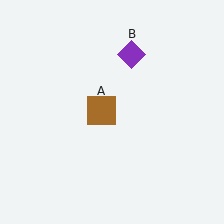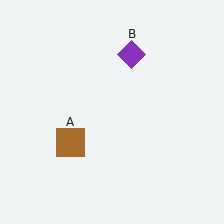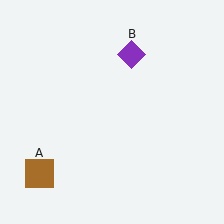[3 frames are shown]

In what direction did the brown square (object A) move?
The brown square (object A) moved down and to the left.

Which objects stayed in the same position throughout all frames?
Purple diamond (object B) remained stationary.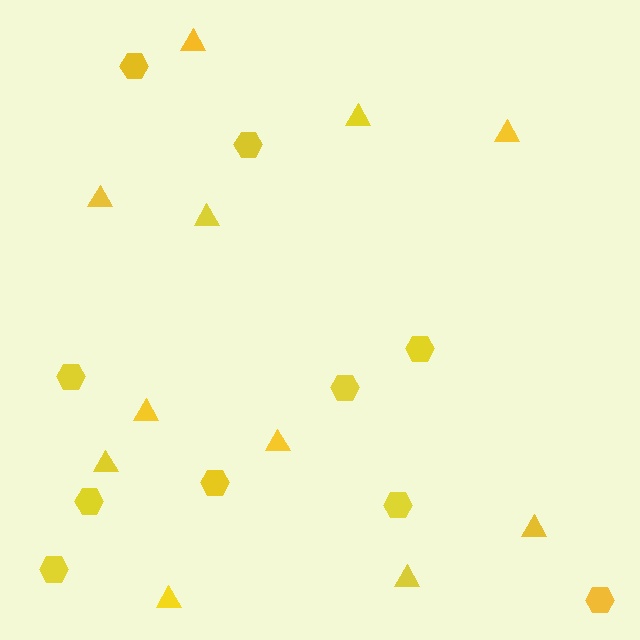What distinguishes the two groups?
There are 2 groups: one group of hexagons (10) and one group of triangles (11).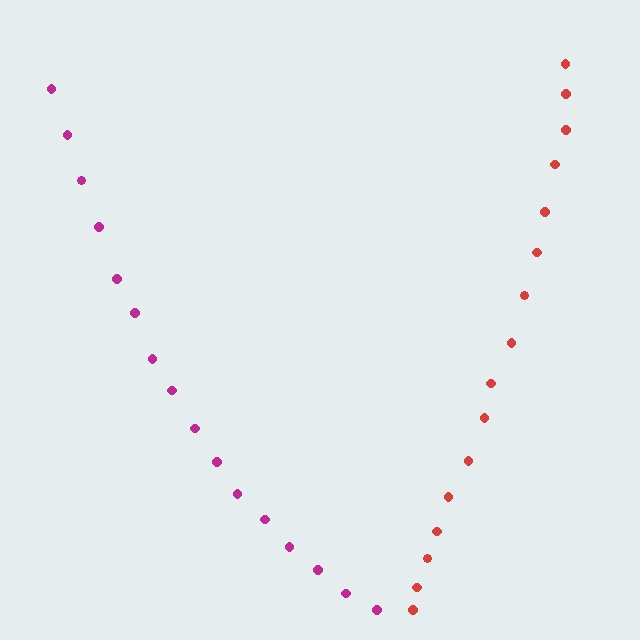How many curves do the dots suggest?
There are 2 distinct paths.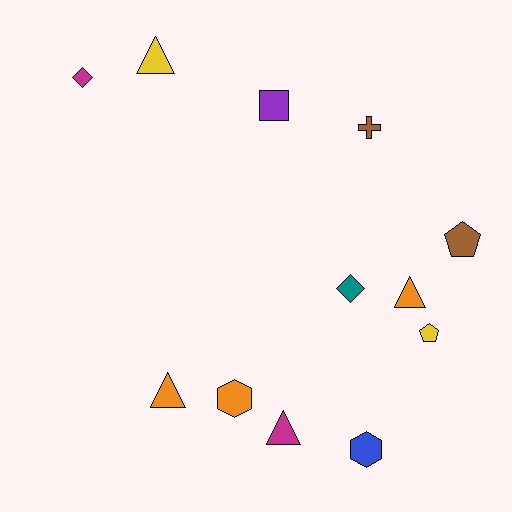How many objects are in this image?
There are 12 objects.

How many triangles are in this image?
There are 4 triangles.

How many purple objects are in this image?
There is 1 purple object.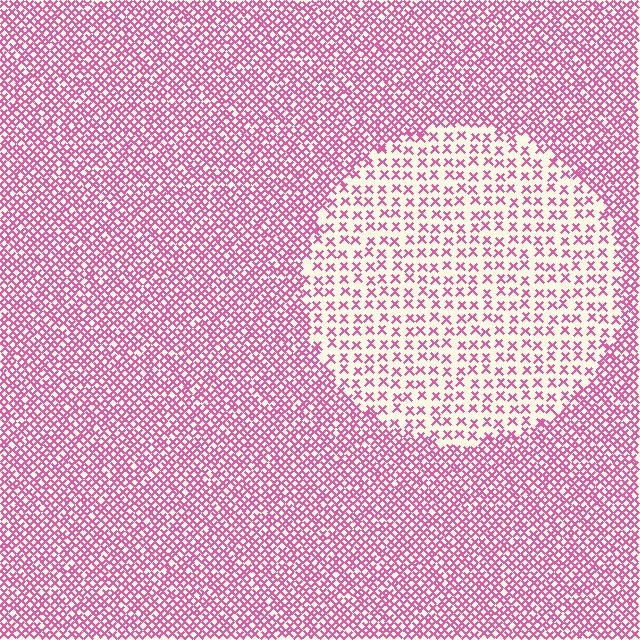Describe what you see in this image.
The image contains small pink elements arranged at two different densities. A circle-shaped region is visible where the elements are less densely packed than the surrounding area.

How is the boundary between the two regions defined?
The boundary is defined by a change in element density (approximately 2.4x ratio). All elements are the same color, size, and shape.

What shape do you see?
I see a circle.